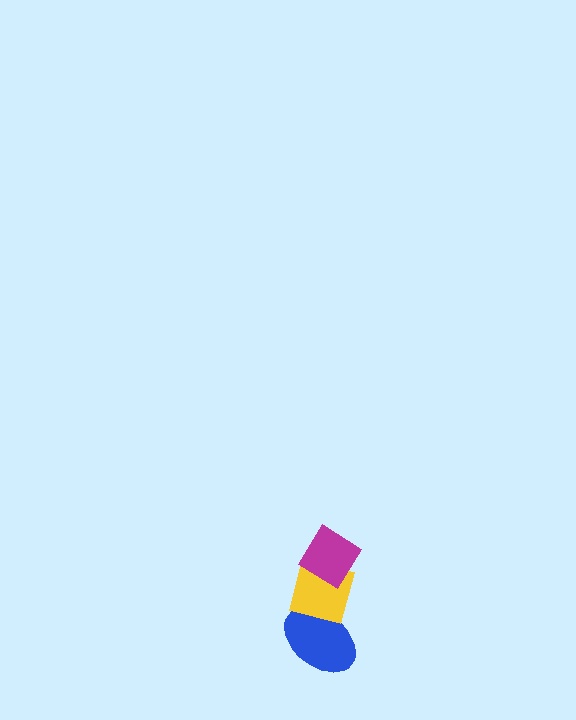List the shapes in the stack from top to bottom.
From top to bottom: the magenta diamond, the yellow square, the blue ellipse.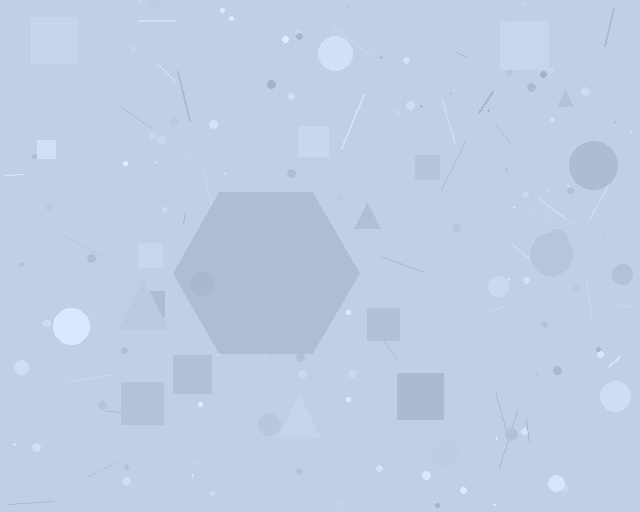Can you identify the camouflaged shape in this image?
The camouflaged shape is a hexagon.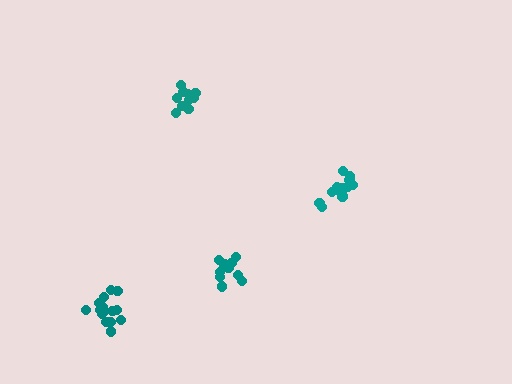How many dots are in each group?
Group 1: 10 dots, Group 2: 14 dots, Group 3: 11 dots, Group 4: 15 dots (50 total).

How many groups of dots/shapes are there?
There are 4 groups.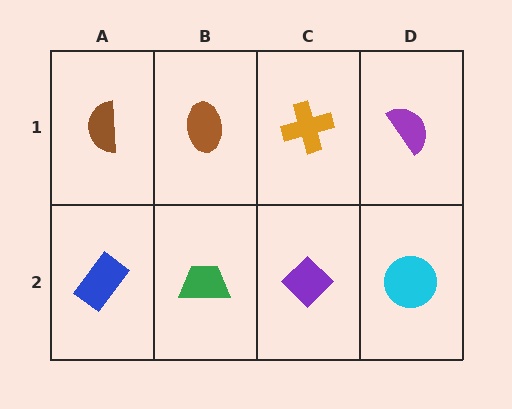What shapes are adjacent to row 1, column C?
A purple diamond (row 2, column C), a brown ellipse (row 1, column B), a purple semicircle (row 1, column D).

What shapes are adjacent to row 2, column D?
A purple semicircle (row 1, column D), a purple diamond (row 2, column C).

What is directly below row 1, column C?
A purple diamond.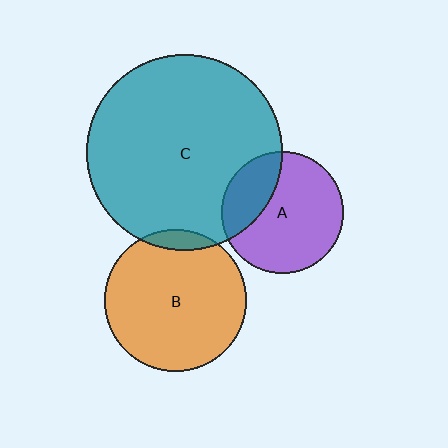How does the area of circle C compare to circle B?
Approximately 1.9 times.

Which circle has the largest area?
Circle C (teal).